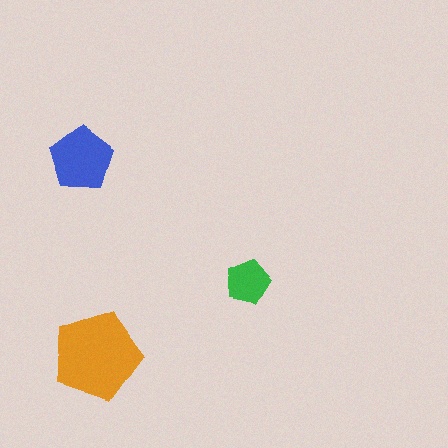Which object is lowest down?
The orange pentagon is bottommost.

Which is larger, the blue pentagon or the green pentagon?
The blue one.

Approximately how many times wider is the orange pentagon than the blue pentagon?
About 1.5 times wider.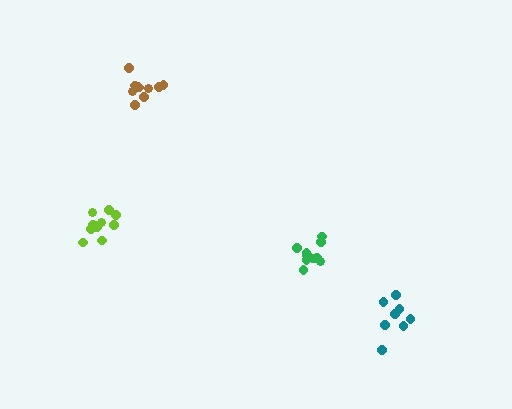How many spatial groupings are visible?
There are 4 spatial groupings.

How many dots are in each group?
Group 1: 12 dots, Group 2: 10 dots, Group 3: 10 dots, Group 4: 8 dots (40 total).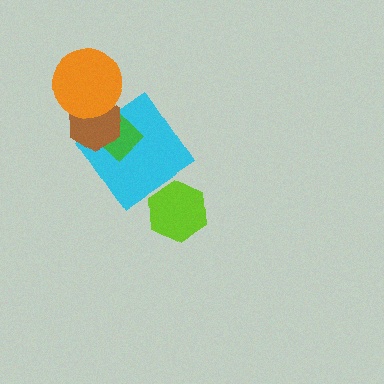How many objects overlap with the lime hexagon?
0 objects overlap with the lime hexagon.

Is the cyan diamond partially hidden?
Yes, it is partially covered by another shape.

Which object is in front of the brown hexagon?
The orange circle is in front of the brown hexagon.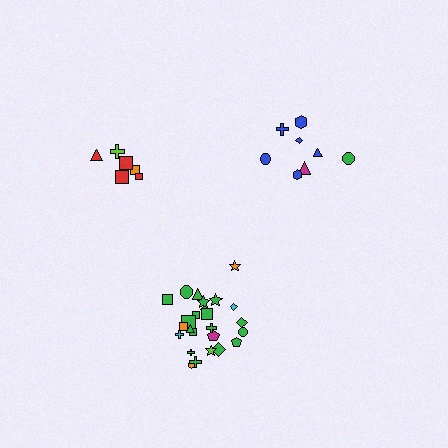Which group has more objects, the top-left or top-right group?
The top-right group.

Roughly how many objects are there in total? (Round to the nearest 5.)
Roughly 40 objects in total.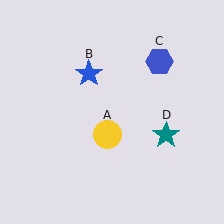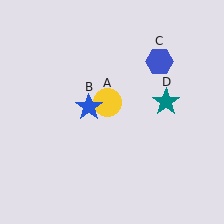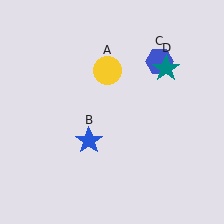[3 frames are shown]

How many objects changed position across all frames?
3 objects changed position: yellow circle (object A), blue star (object B), teal star (object D).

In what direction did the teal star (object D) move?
The teal star (object D) moved up.